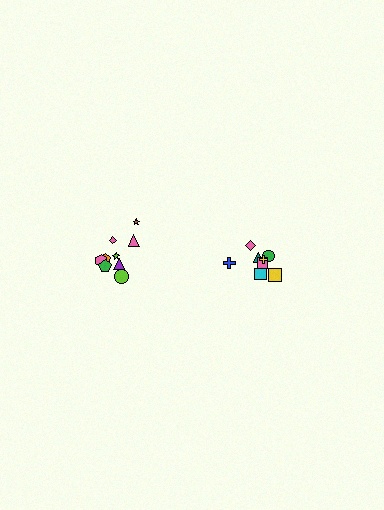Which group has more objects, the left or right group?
The left group.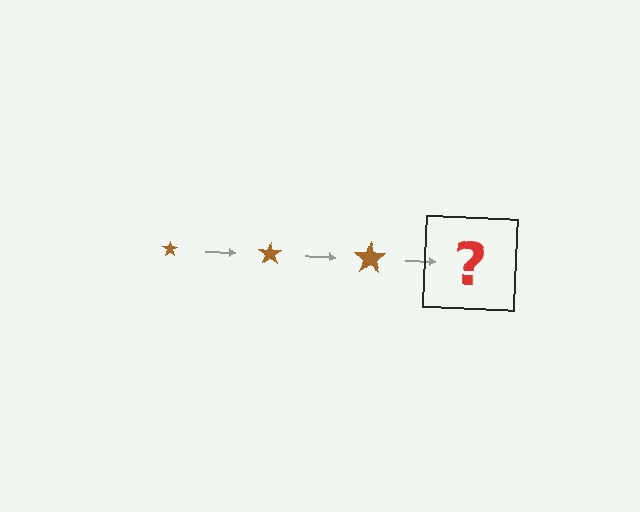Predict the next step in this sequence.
The next step is a brown star, larger than the previous one.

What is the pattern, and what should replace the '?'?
The pattern is that the star gets progressively larger each step. The '?' should be a brown star, larger than the previous one.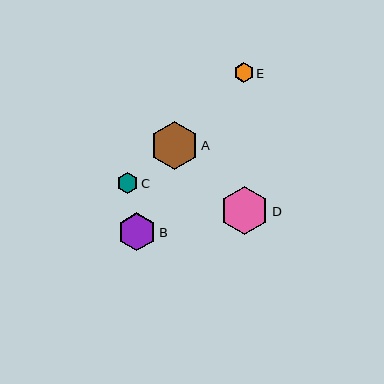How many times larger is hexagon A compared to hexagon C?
Hexagon A is approximately 2.3 times the size of hexagon C.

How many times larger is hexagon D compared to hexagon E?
Hexagon D is approximately 2.5 times the size of hexagon E.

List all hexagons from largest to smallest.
From largest to smallest: D, A, B, C, E.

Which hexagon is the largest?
Hexagon D is the largest with a size of approximately 48 pixels.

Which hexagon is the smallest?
Hexagon E is the smallest with a size of approximately 20 pixels.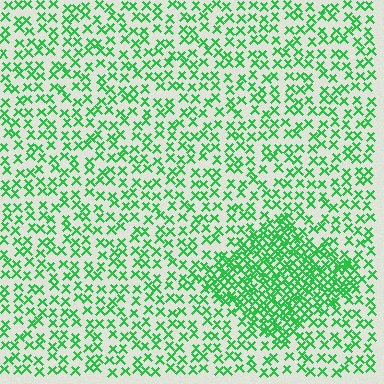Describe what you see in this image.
The image contains small green elements arranged at two different densities. A diamond-shaped region is visible where the elements are more densely packed than the surrounding area.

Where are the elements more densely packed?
The elements are more densely packed inside the diamond boundary.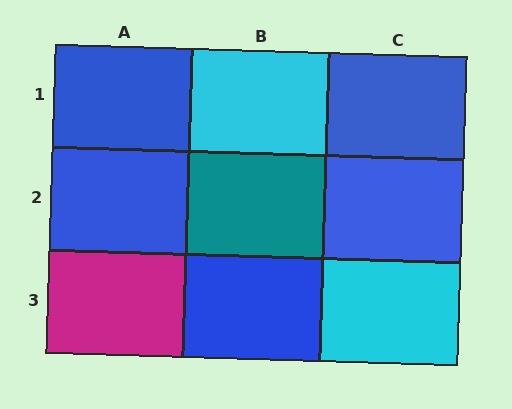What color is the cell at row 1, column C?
Blue.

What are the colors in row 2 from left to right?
Blue, teal, blue.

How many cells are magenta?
1 cell is magenta.